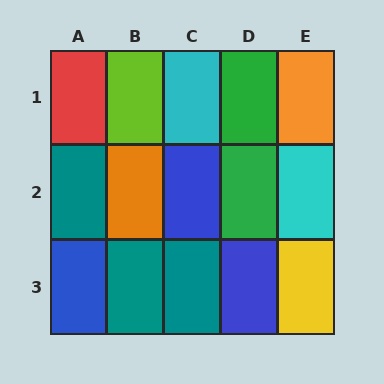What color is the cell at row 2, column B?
Orange.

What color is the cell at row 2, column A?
Teal.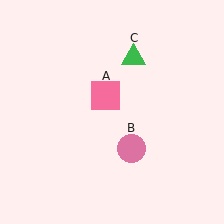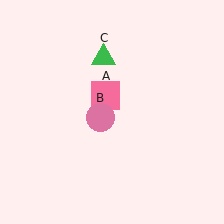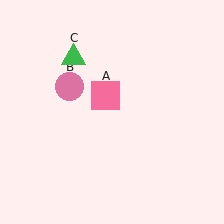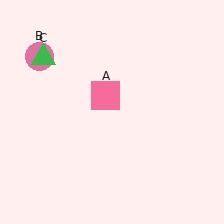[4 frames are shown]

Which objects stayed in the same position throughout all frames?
Pink square (object A) remained stationary.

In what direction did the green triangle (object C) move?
The green triangle (object C) moved left.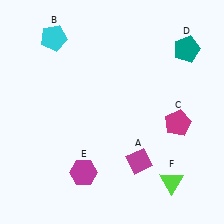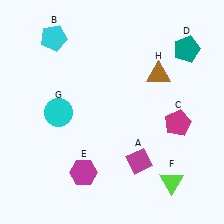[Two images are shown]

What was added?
A cyan circle (G), a brown triangle (H) were added in Image 2.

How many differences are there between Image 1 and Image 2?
There are 2 differences between the two images.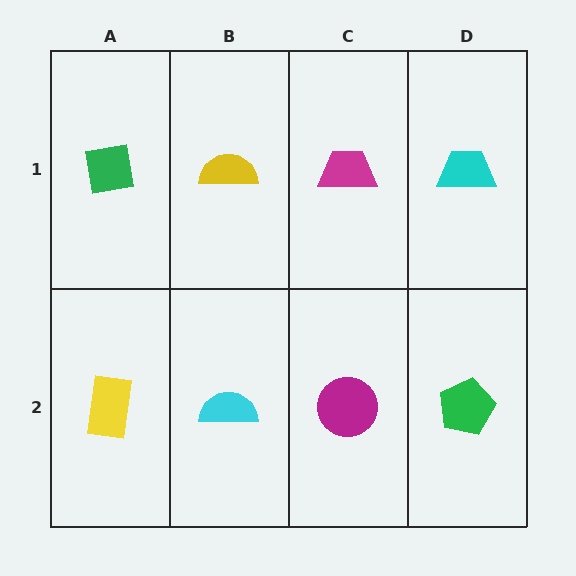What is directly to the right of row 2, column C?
A green pentagon.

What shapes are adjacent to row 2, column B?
A yellow semicircle (row 1, column B), a yellow rectangle (row 2, column A), a magenta circle (row 2, column C).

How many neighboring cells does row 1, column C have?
3.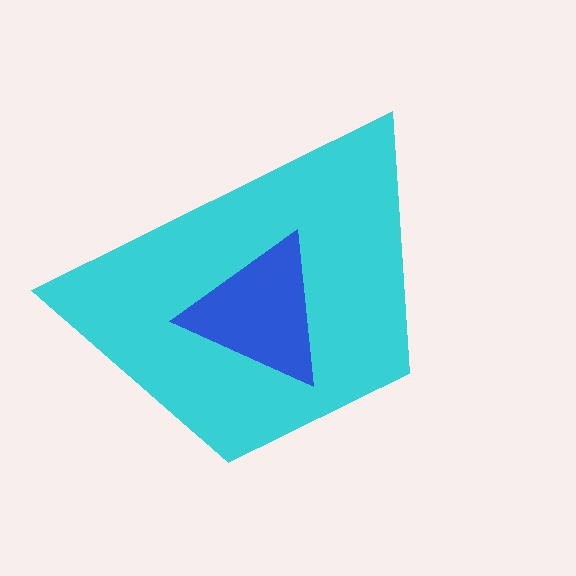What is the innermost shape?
The blue triangle.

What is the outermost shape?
The cyan trapezoid.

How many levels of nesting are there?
2.